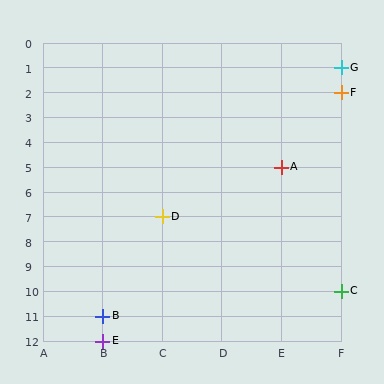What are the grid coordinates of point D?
Point D is at grid coordinates (C, 7).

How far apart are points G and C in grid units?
Points G and C are 9 rows apart.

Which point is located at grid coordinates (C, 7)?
Point D is at (C, 7).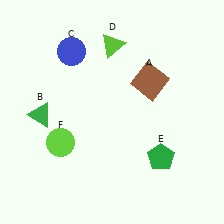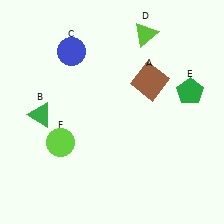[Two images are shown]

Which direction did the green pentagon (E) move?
The green pentagon (E) moved up.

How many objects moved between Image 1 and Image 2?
2 objects moved between the two images.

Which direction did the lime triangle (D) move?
The lime triangle (D) moved right.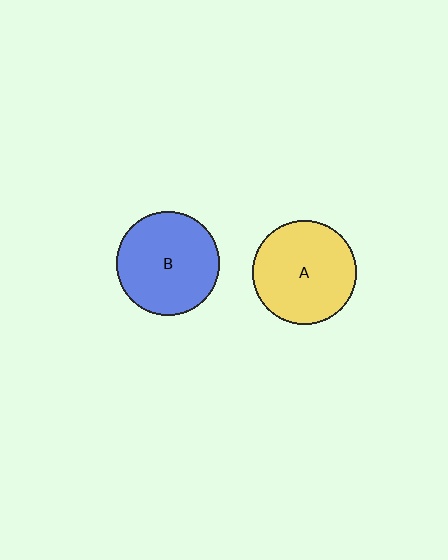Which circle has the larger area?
Circle A (yellow).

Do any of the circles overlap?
No, none of the circles overlap.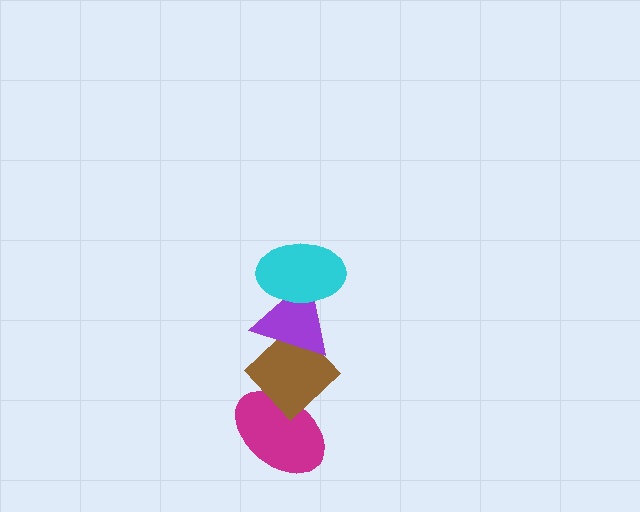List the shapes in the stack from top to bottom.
From top to bottom: the cyan ellipse, the purple triangle, the brown diamond, the magenta ellipse.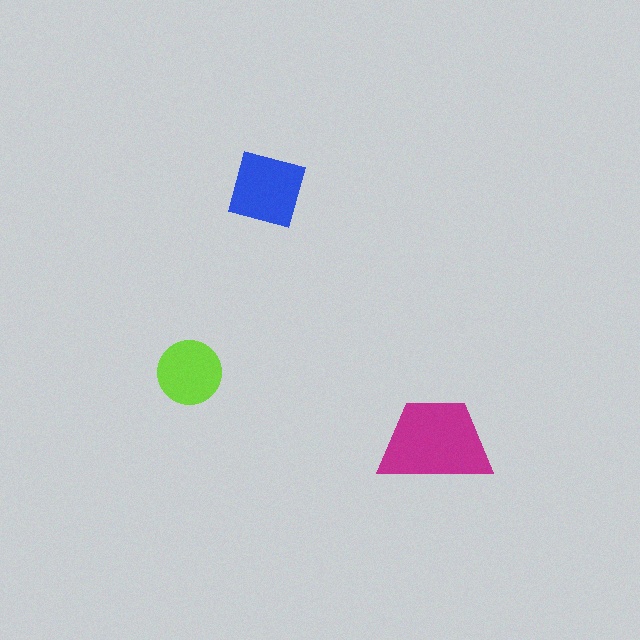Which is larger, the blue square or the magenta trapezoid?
The magenta trapezoid.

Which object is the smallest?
The lime circle.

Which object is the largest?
The magenta trapezoid.